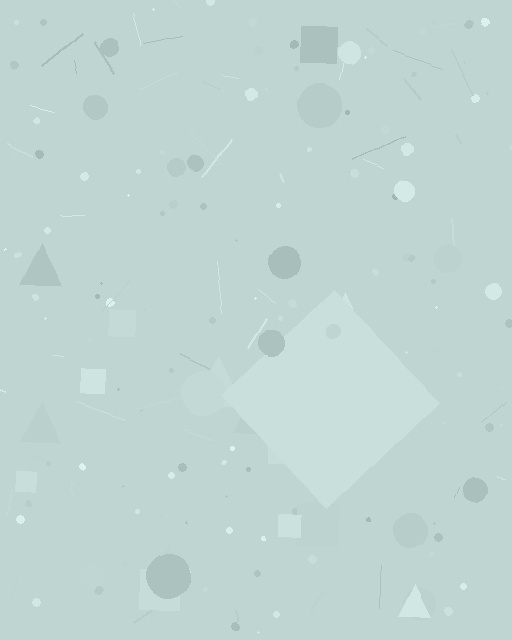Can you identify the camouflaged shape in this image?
The camouflaged shape is a diamond.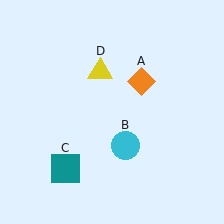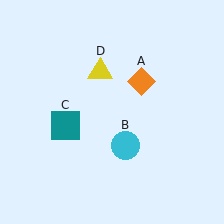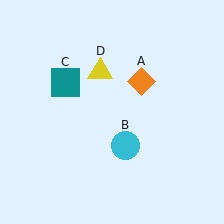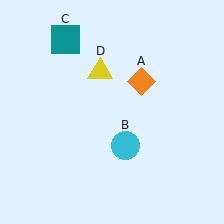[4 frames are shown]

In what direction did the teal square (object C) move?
The teal square (object C) moved up.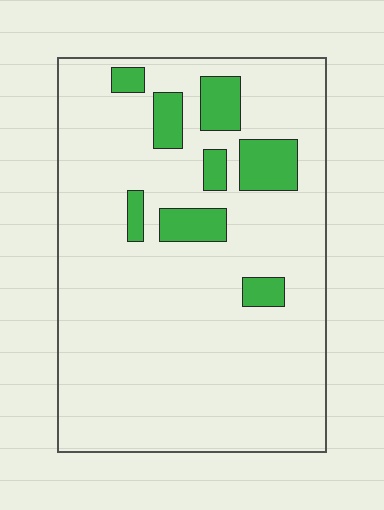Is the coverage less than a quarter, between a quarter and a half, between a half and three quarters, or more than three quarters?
Less than a quarter.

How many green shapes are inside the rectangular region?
8.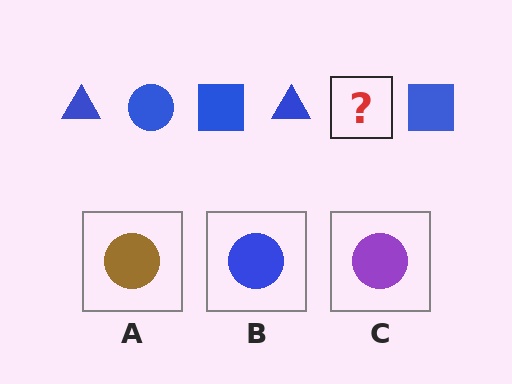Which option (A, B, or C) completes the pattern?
B.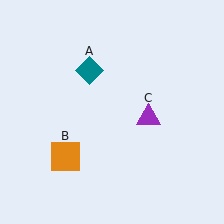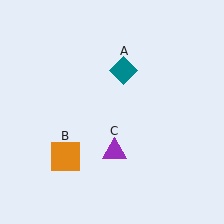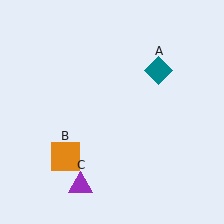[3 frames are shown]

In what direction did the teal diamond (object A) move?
The teal diamond (object A) moved right.